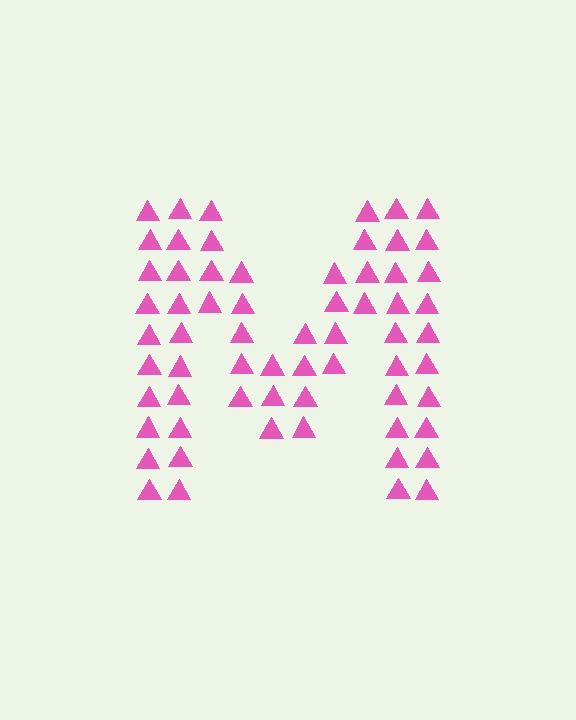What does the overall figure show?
The overall figure shows the letter M.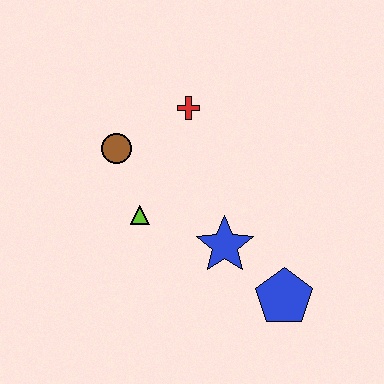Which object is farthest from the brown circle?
The blue pentagon is farthest from the brown circle.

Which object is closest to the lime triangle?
The brown circle is closest to the lime triangle.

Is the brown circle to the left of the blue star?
Yes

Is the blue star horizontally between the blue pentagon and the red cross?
Yes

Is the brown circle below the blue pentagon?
No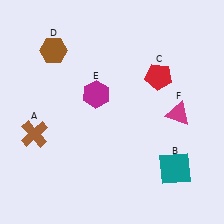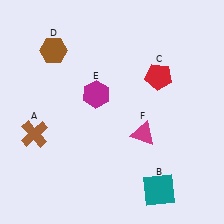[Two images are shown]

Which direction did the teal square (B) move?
The teal square (B) moved down.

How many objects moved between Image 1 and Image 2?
2 objects moved between the two images.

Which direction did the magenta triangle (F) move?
The magenta triangle (F) moved left.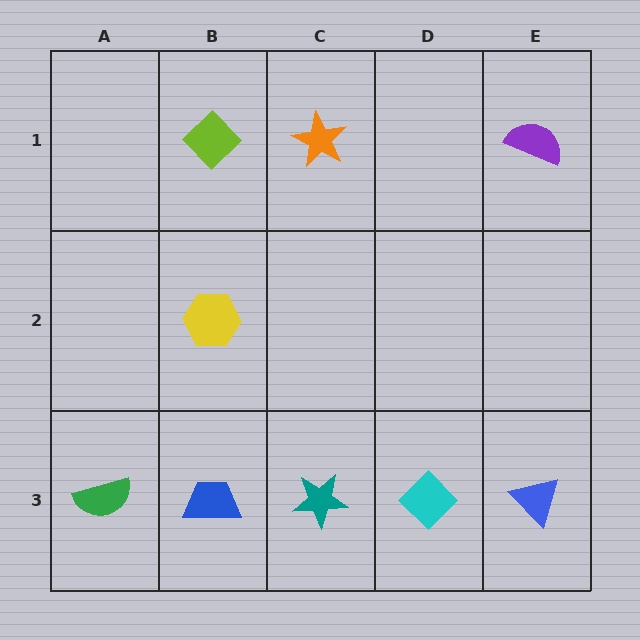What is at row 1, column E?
A purple semicircle.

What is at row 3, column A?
A green semicircle.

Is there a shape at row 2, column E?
No, that cell is empty.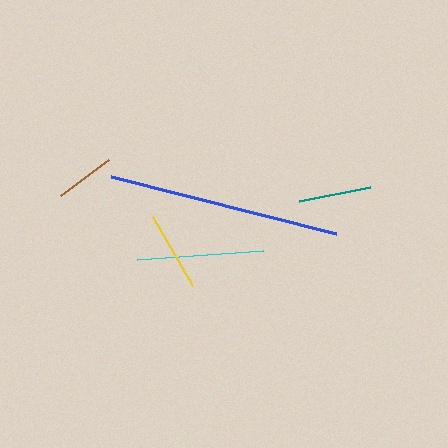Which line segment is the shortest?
The brown line is the shortest at approximately 60 pixels.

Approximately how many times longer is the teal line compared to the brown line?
The teal line is approximately 1.2 times the length of the brown line.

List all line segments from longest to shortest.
From longest to shortest: blue, cyan, yellow, teal, brown.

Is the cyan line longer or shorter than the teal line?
The cyan line is longer than the teal line.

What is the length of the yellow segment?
The yellow segment is approximately 79 pixels long.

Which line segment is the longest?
The blue line is the longest at approximately 232 pixels.